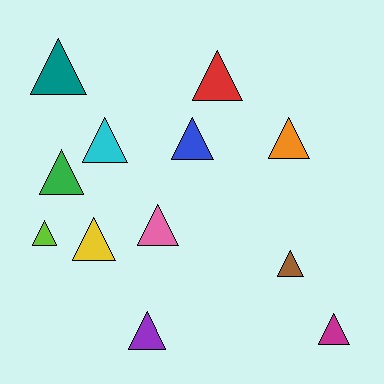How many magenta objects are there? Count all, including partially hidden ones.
There is 1 magenta object.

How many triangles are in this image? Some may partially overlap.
There are 12 triangles.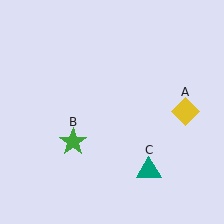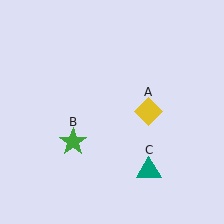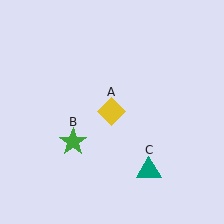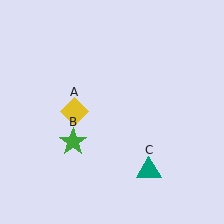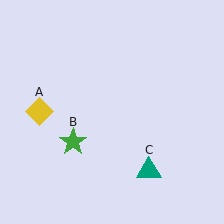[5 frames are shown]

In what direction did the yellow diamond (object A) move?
The yellow diamond (object A) moved left.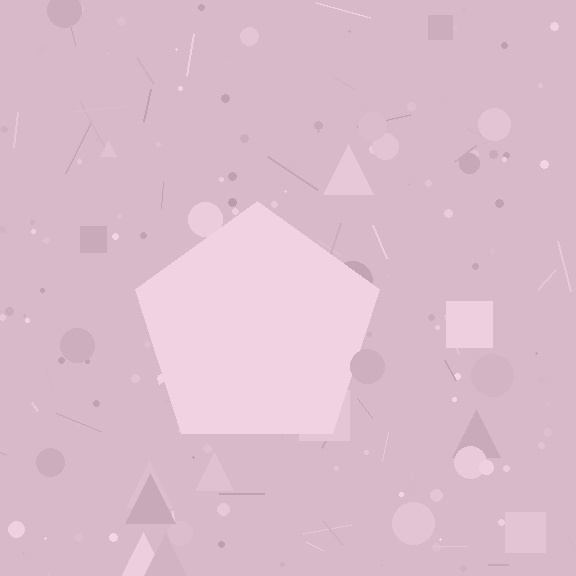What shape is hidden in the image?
A pentagon is hidden in the image.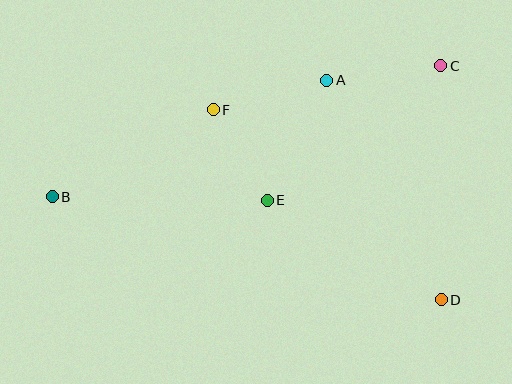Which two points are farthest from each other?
Points B and C are farthest from each other.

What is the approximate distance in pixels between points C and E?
The distance between C and E is approximately 219 pixels.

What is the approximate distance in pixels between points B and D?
The distance between B and D is approximately 402 pixels.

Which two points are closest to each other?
Points E and F are closest to each other.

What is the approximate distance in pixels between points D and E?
The distance between D and E is approximately 201 pixels.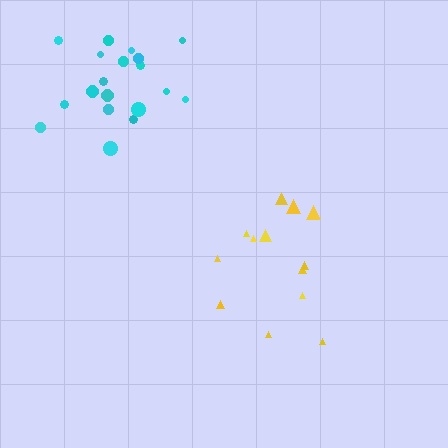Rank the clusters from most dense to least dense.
cyan, yellow.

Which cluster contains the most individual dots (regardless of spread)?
Cyan (19).